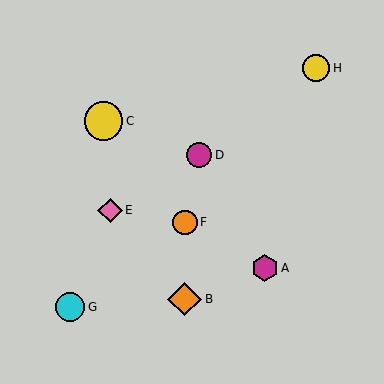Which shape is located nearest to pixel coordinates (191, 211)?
The orange circle (labeled F) at (185, 222) is nearest to that location.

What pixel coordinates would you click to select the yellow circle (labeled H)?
Click at (316, 68) to select the yellow circle H.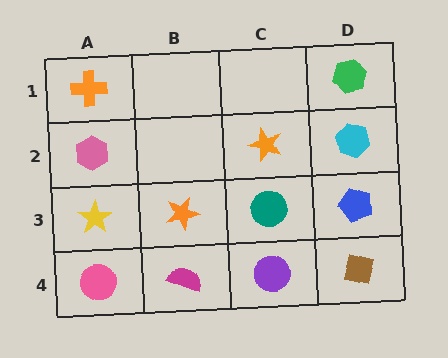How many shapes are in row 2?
3 shapes.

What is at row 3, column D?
A blue pentagon.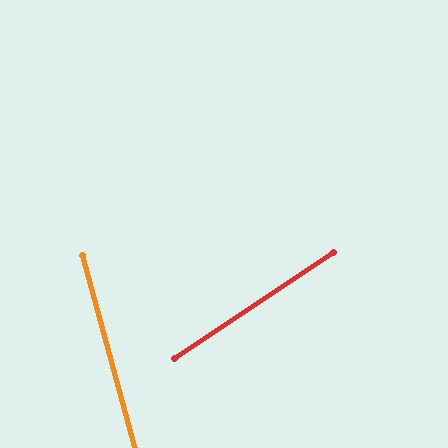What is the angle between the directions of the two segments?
Approximately 72 degrees.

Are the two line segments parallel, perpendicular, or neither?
Neither parallel nor perpendicular — they differ by about 72°.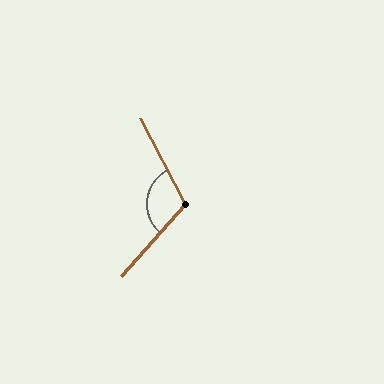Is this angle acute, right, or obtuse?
It is obtuse.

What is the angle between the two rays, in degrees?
Approximately 111 degrees.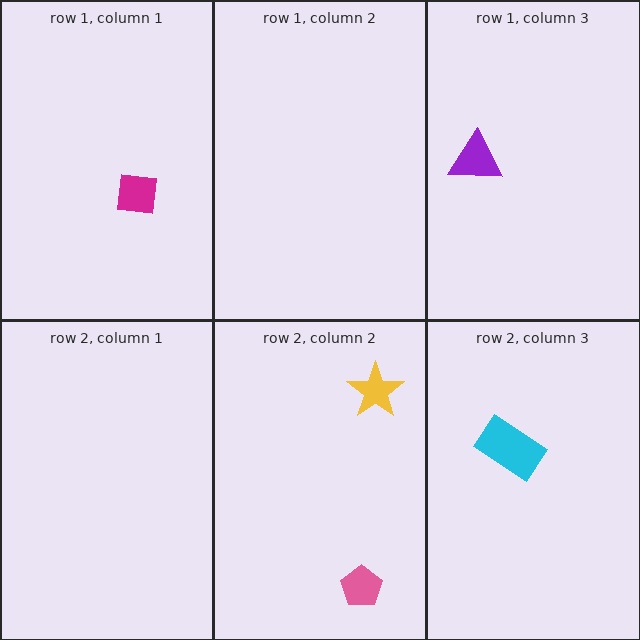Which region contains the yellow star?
The row 2, column 2 region.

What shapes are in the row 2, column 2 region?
The pink pentagon, the yellow star.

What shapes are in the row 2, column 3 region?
The cyan rectangle.